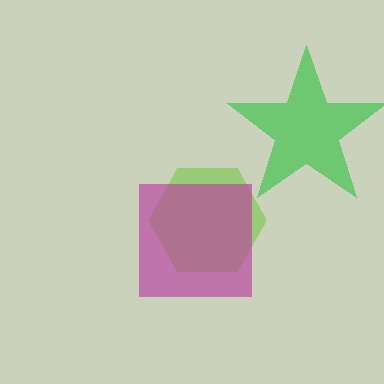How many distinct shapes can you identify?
There are 3 distinct shapes: a green star, a lime hexagon, a magenta square.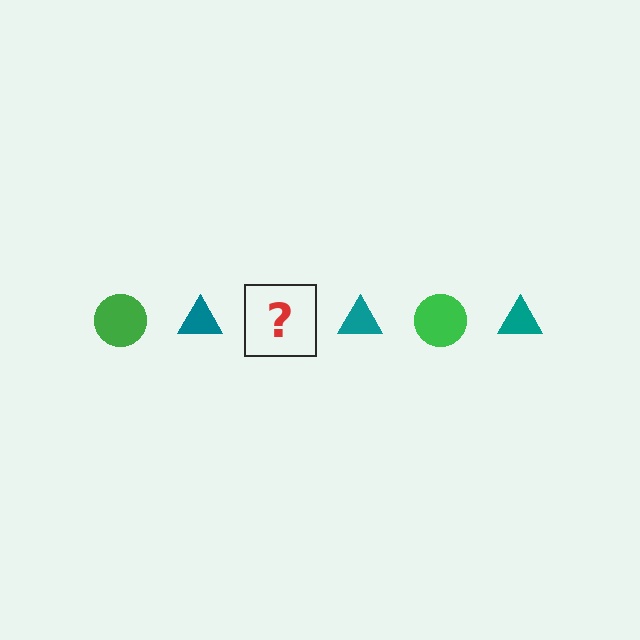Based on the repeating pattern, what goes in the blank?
The blank should be a green circle.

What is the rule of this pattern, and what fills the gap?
The rule is that the pattern alternates between green circle and teal triangle. The gap should be filled with a green circle.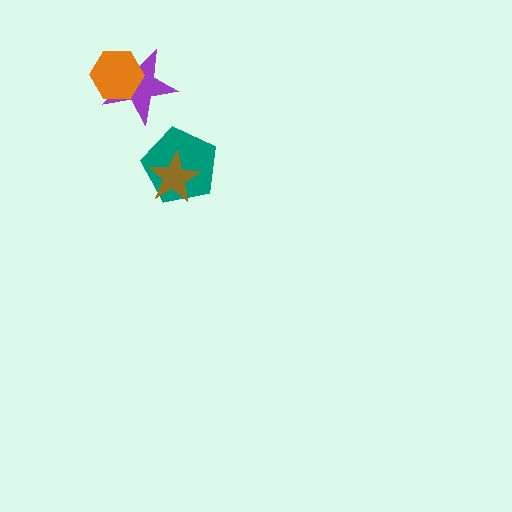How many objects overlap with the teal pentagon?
1 object overlaps with the teal pentagon.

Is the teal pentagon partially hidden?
Yes, it is partially covered by another shape.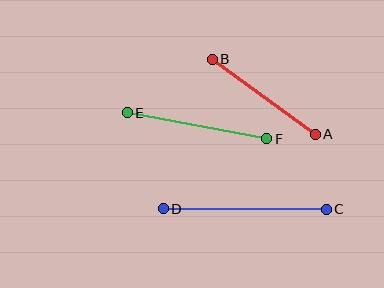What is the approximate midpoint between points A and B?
The midpoint is at approximately (264, 97) pixels.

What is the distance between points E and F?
The distance is approximately 142 pixels.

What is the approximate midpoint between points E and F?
The midpoint is at approximately (197, 126) pixels.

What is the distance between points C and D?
The distance is approximately 163 pixels.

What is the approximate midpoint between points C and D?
The midpoint is at approximately (245, 209) pixels.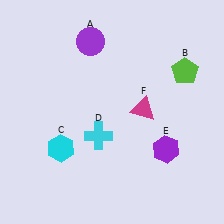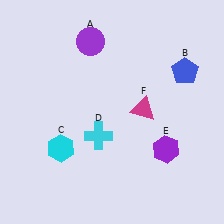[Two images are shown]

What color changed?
The pentagon (B) changed from lime in Image 1 to blue in Image 2.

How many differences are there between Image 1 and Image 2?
There is 1 difference between the two images.